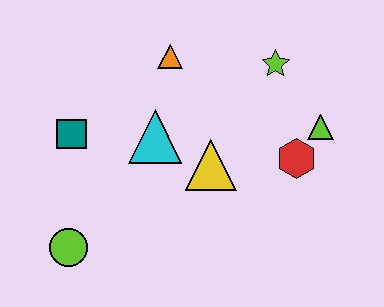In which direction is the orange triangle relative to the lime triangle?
The orange triangle is to the left of the lime triangle.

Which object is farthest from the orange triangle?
The lime circle is farthest from the orange triangle.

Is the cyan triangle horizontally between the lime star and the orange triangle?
No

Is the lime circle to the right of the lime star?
No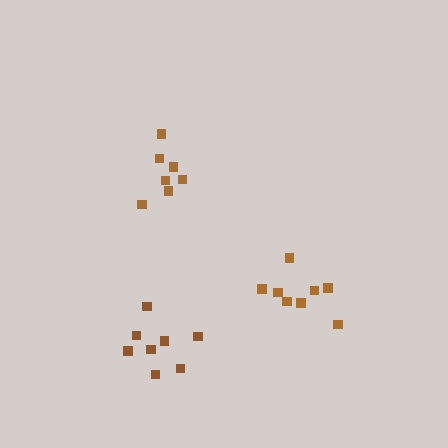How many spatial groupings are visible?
There are 3 spatial groupings.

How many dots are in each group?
Group 1: 8 dots, Group 2: 8 dots, Group 3: 7 dots (23 total).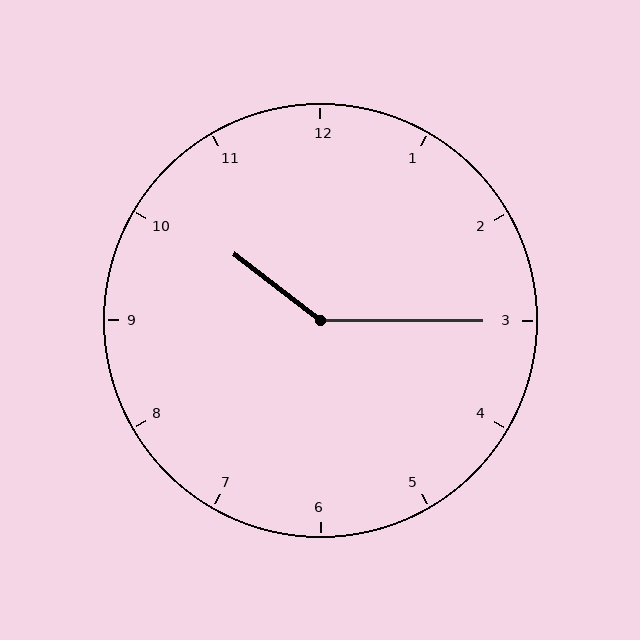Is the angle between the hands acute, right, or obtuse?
It is obtuse.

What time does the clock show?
10:15.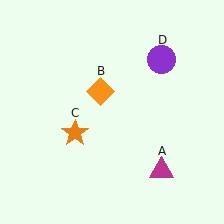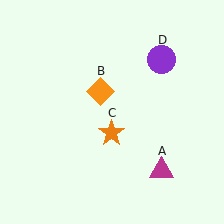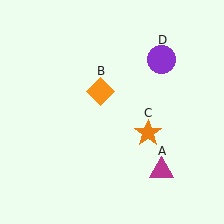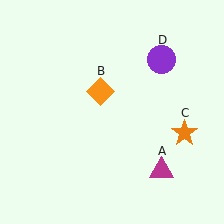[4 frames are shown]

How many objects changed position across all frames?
1 object changed position: orange star (object C).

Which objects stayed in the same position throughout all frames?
Magenta triangle (object A) and orange diamond (object B) and purple circle (object D) remained stationary.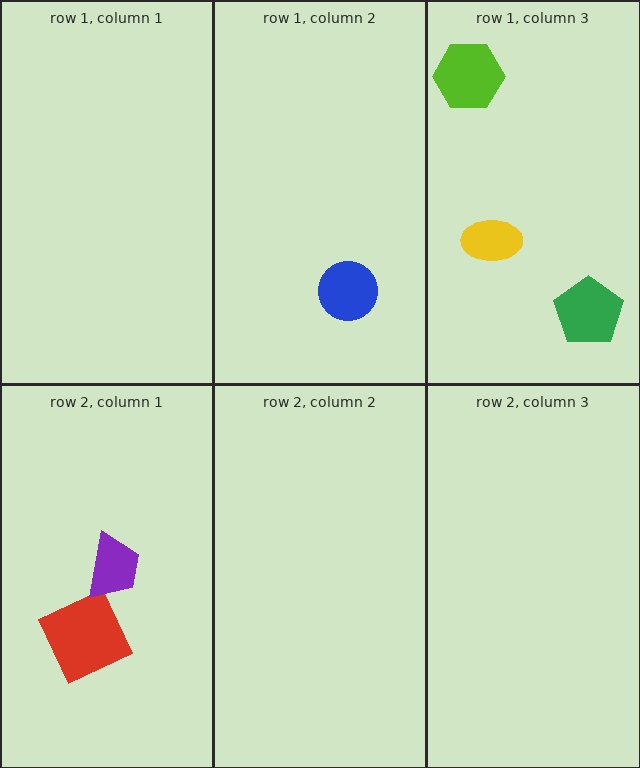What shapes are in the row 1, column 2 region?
The blue circle.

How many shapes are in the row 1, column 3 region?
3.